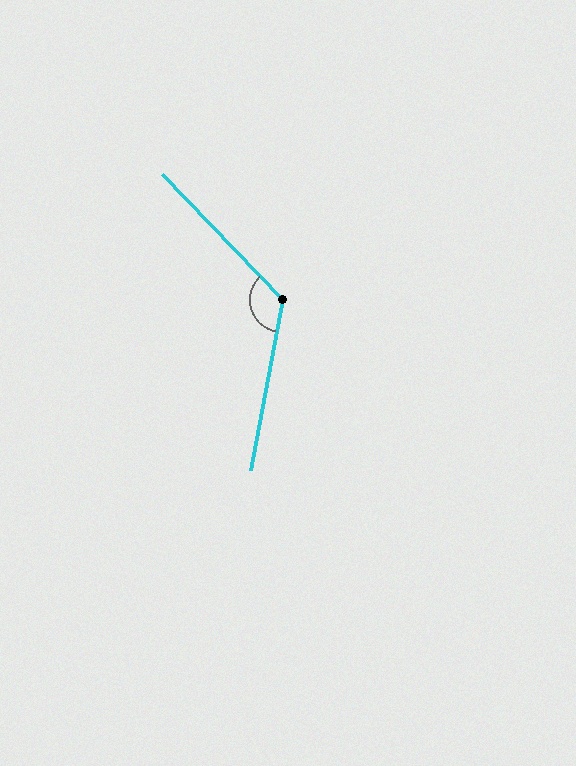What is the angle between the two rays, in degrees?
Approximately 126 degrees.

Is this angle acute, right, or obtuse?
It is obtuse.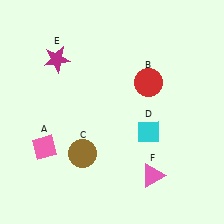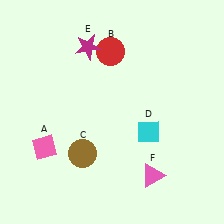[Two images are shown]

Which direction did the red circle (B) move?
The red circle (B) moved left.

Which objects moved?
The objects that moved are: the red circle (B), the magenta star (E).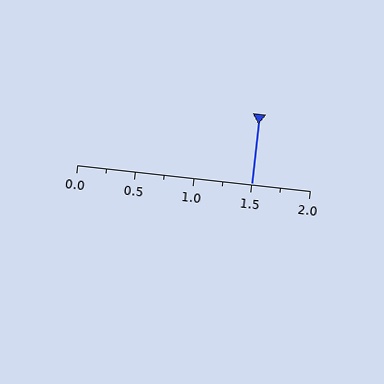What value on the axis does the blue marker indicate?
The marker indicates approximately 1.5.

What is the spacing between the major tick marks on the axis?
The major ticks are spaced 0.5 apart.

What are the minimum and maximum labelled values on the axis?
The axis runs from 0.0 to 2.0.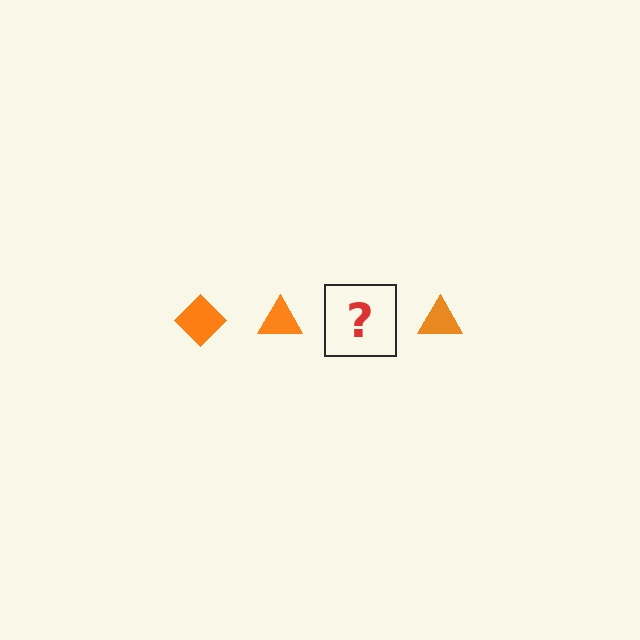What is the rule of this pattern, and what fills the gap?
The rule is that the pattern cycles through diamond, triangle shapes in orange. The gap should be filled with an orange diamond.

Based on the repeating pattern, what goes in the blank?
The blank should be an orange diamond.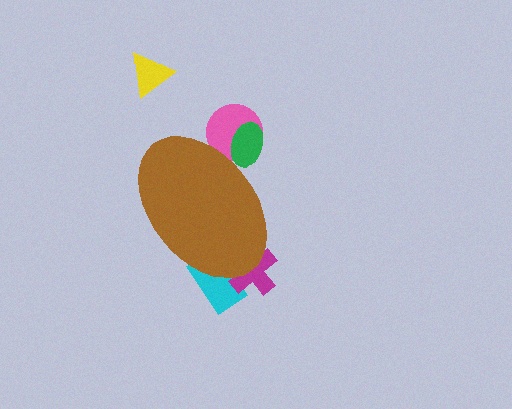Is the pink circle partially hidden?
Yes, the pink circle is partially hidden behind the brown ellipse.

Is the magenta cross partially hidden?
Yes, the magenta cross is partially hidden behind the brown ellipse.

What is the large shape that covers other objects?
A brown ellipse.